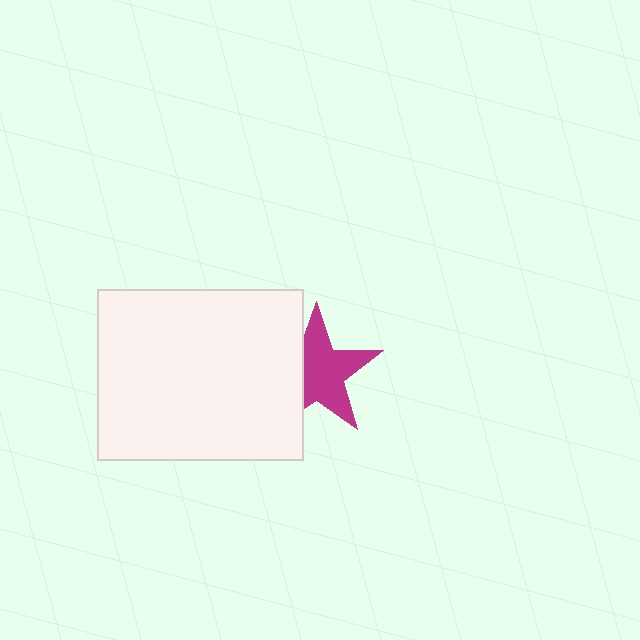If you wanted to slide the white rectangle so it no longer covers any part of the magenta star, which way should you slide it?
Slide it left — that is the most direct way to separate the two shapes.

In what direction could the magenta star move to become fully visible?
The magenta star could move right. That would shift it out from behind the white rectangle entirely.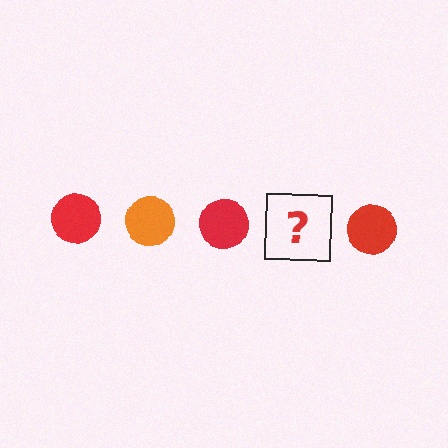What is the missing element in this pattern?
The missing element is an orange circle.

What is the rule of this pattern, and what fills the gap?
The rule is that the pattern cycles through red, orange circles. The gap should be filled with an orange circle.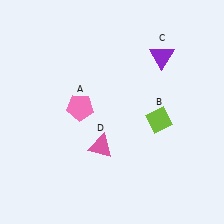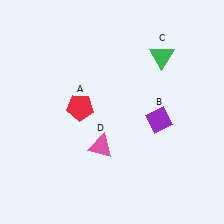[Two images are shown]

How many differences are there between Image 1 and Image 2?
There are 3 differences between the two images.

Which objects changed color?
A changed from pink to red. B changed from lime to purple. C changed from purple to green.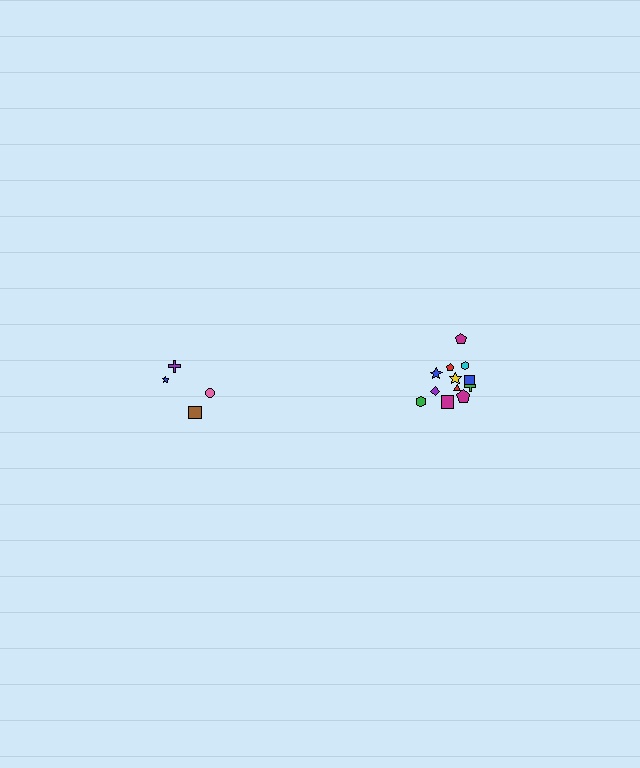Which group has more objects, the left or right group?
The right group.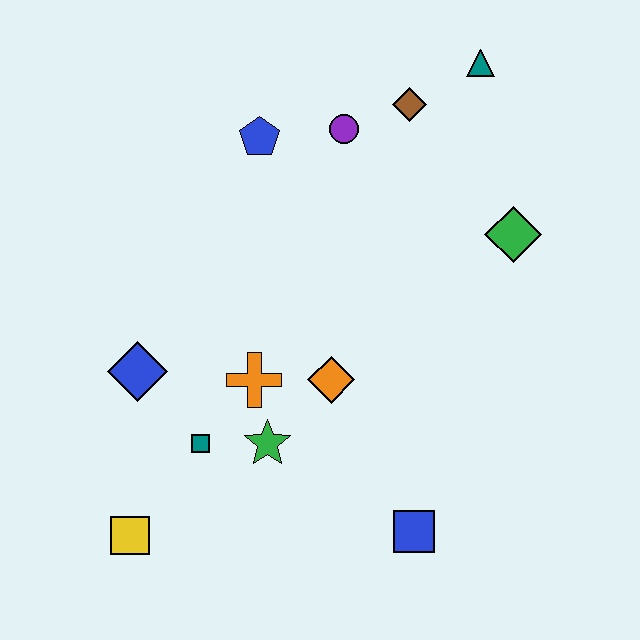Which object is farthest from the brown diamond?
The yellow square is farthest from the brown diamond.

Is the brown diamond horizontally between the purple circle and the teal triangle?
Yes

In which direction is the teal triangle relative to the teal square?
The teal triangle is above the teal square.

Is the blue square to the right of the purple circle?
Yes